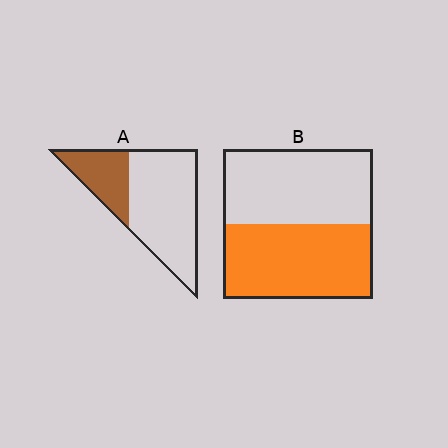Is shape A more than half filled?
No.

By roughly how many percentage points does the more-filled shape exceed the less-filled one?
By roughly 20 percentage points (B over A).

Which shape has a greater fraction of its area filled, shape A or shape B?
Shape B.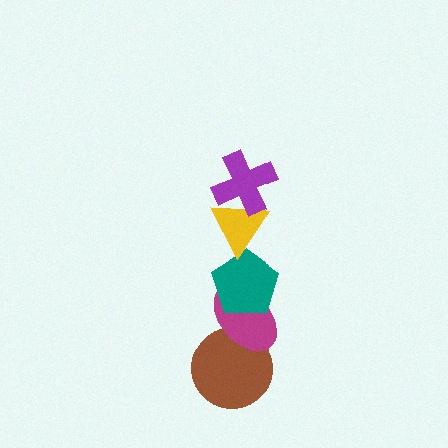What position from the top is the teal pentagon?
The teal pentagon is 3rd from the top.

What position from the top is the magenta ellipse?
The magenta ellipse is 4th from the top.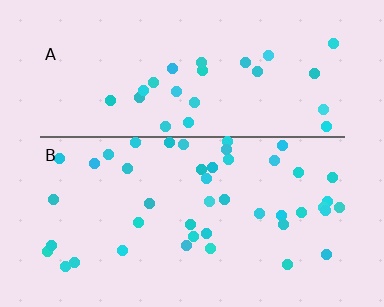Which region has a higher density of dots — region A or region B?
B (the bottom).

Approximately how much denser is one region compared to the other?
Approximately 1.7× — region B over region A.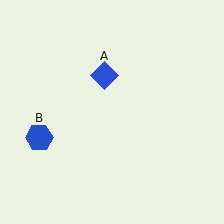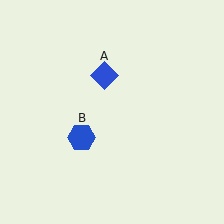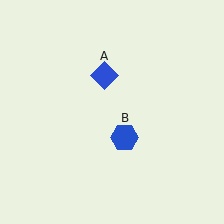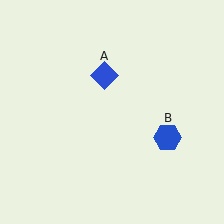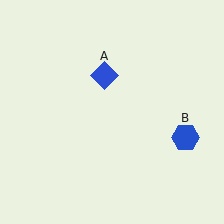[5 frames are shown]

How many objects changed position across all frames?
1 object changed position: blue hexagon (object B).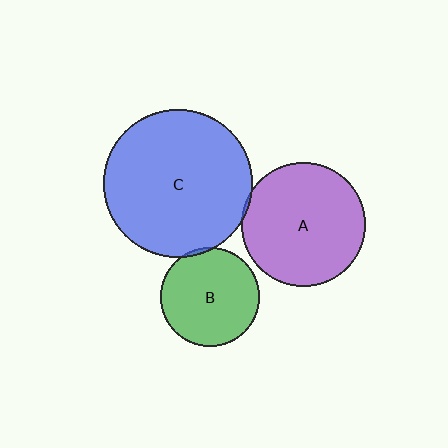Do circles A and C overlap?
Yes.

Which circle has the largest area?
Circle C (blue).